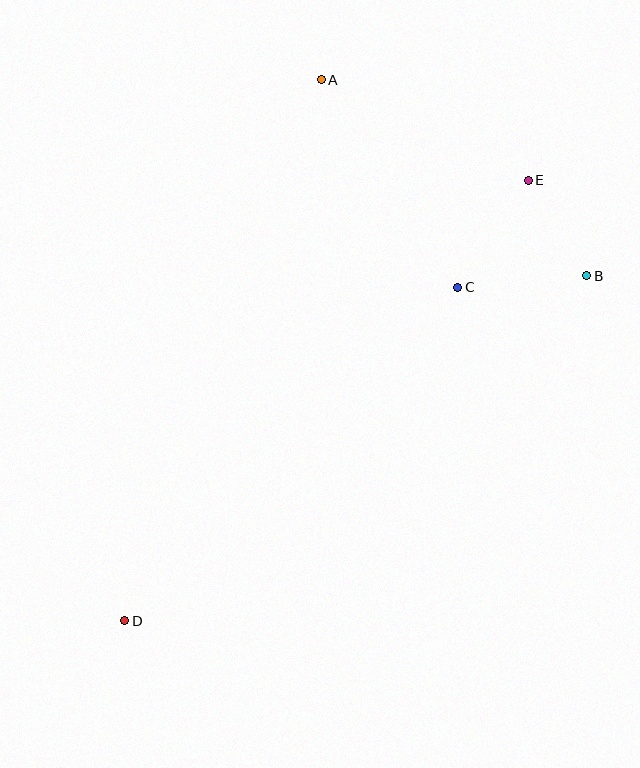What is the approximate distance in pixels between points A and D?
The distance between A and D is approximately 576 pixels.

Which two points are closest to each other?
Points B and E are closest to each other.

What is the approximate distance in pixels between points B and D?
The distance between B and D is approximately 577 pixels.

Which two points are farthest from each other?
Points D and E are farthest from each other.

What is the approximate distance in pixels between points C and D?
The distance between C and D is approximately 471 pixels.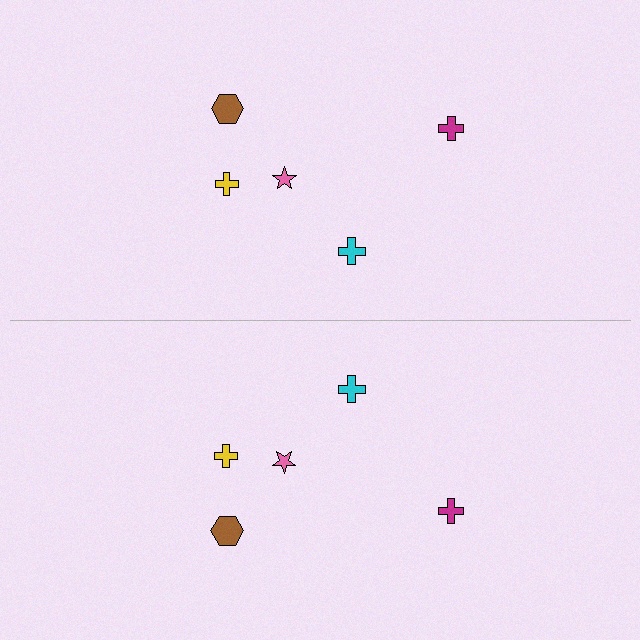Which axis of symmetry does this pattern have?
The pattern has a horizontal axis of symmetry running through the center of the image.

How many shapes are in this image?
There are 10 shapes in this image.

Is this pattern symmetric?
Yes, this pattern has bilateral (reflection) symmetry.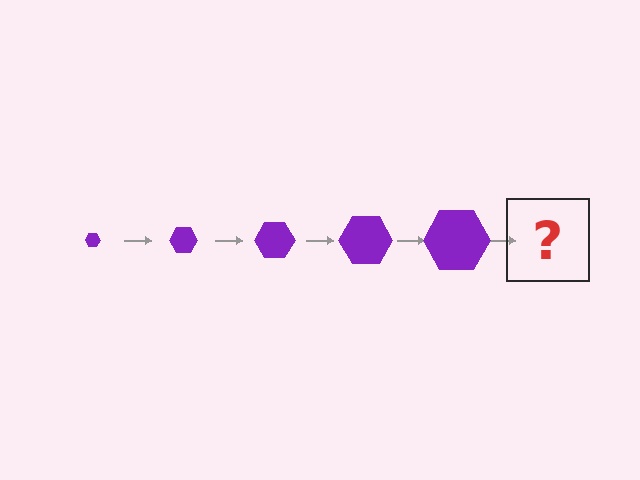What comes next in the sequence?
The next element should be a purple hexagon, larger than the previous one.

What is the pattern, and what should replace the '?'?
The pattern is that the hexagon gets progressively larger each step. The '?' should be a purple hexagon, larger than the previous one.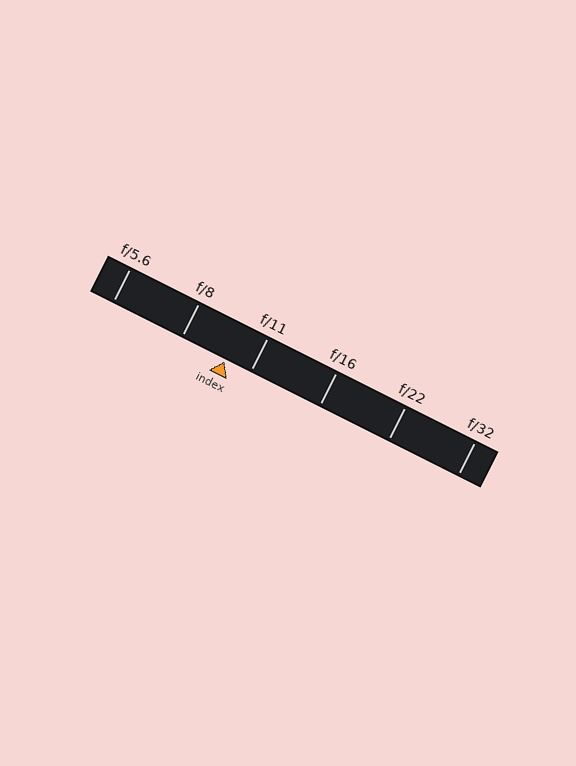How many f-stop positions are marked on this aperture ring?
There are 6 f-stop positions marked.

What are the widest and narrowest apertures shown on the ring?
The widest aperture shown is f/5.6 and the narrowest is f/32.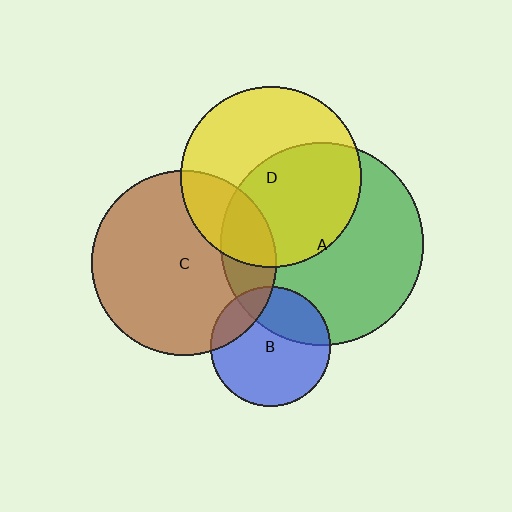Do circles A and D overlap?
Yes.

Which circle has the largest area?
Circle A (green).